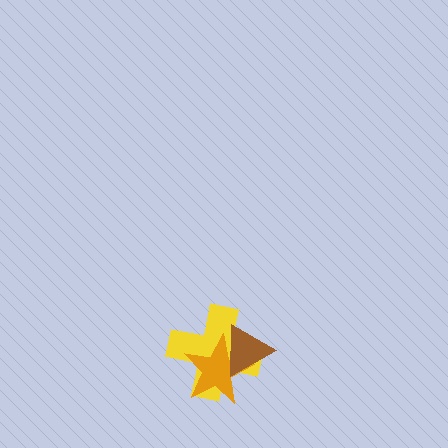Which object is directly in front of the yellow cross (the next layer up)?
The orange star is directly in front of the yellow cross.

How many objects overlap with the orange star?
2 objects overlap with the orange star.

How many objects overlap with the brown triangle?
2 objects overlap with the brown triangle.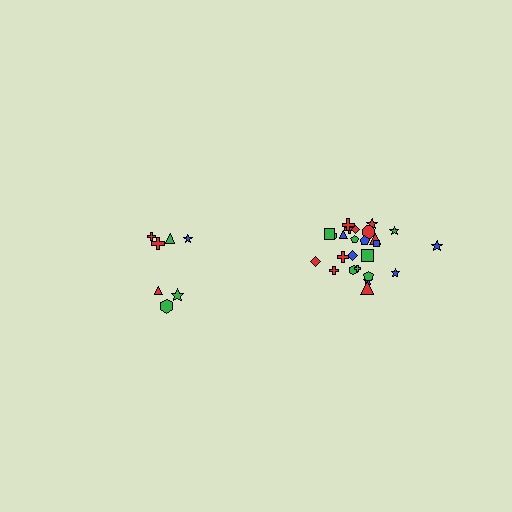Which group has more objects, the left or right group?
The right group.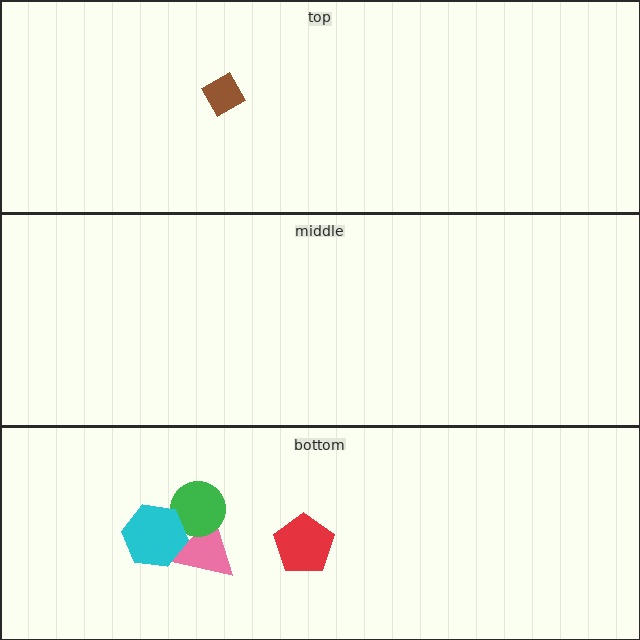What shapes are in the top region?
The brown diamond.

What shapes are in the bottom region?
The red pentagon, the pink triangle, the green circle, the cyan hexagon.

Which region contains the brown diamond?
The top region.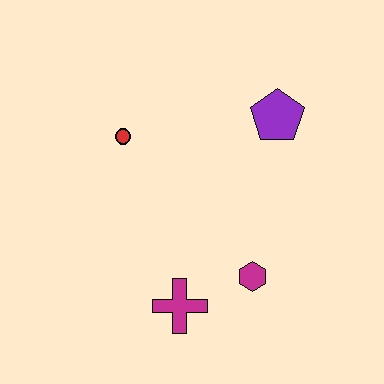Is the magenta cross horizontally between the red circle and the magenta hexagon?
Yes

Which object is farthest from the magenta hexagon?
The red circle is farthest from the magenta hexagon.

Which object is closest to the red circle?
The purple pentagon is closest to the red circle.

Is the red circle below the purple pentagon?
Yes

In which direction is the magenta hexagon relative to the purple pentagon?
The magenta hexagon is below the purple pentagon.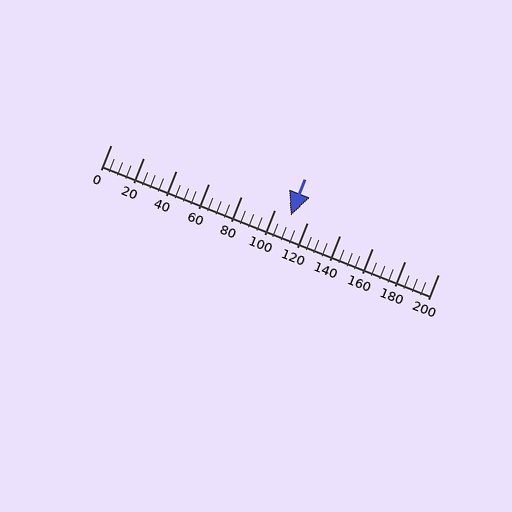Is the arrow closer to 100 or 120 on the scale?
The arrow is closer to 120.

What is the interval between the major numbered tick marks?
The major tick marks are spaced 20 units apart.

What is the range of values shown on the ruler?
The ruler shows values from 0 to 200.